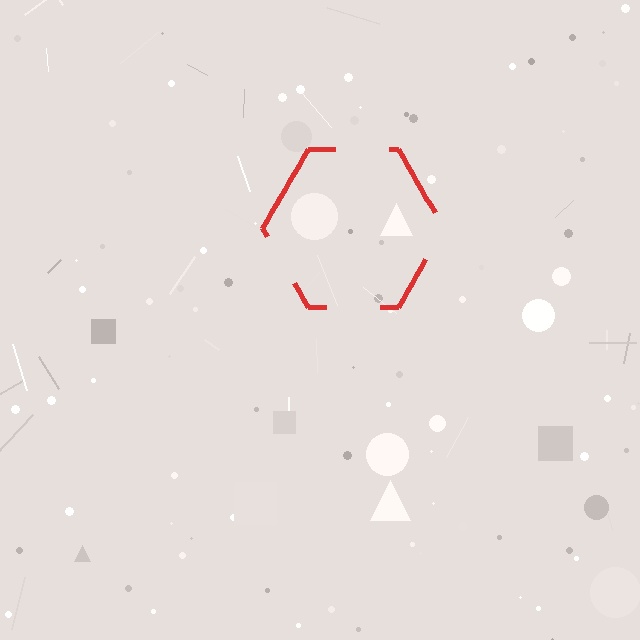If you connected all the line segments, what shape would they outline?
They would outline a hexagon.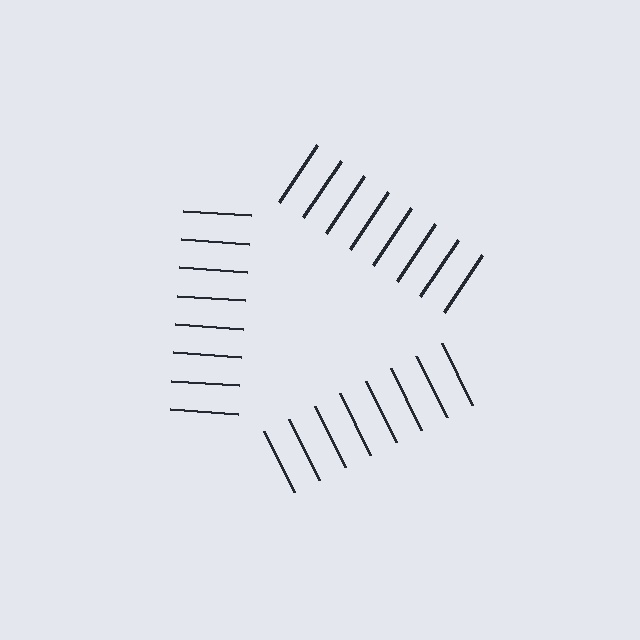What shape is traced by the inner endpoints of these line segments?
An illusory triangle — the line segments terminate on its edges but no continuous stroke is drawn.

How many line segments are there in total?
24 — 8 along each of the 3 edges.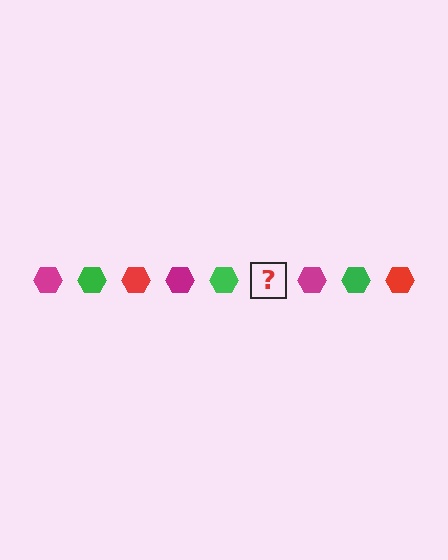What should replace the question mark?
The question mark should be replaced with a red hexagon.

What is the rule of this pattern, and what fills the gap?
The rule is that the pattern cycles through magenta, green, red hexagons. The gap should be filled with a red hexagon.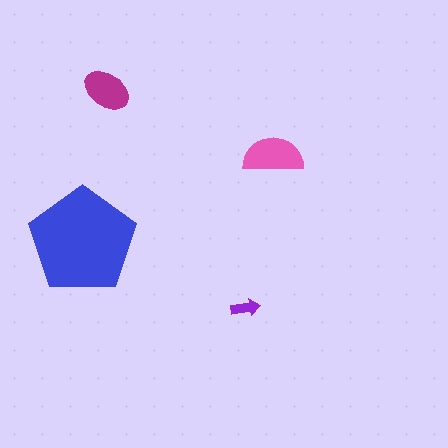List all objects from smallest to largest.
The purple arrow, the magenta ellipse, the pink semicircle, the blue pentagon.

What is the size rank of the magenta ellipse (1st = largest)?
3rd.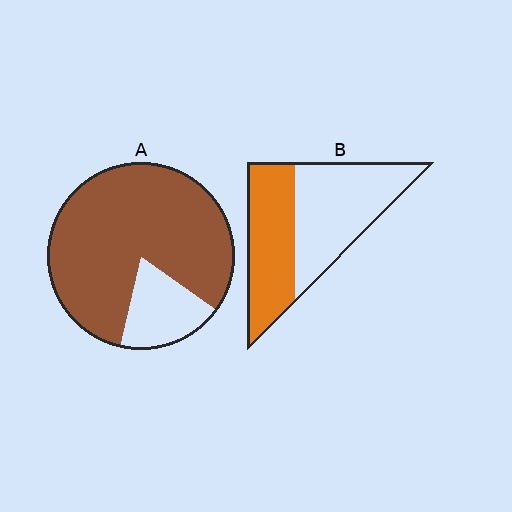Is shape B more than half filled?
No.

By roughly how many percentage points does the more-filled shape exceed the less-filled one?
By roughly 35 percentage points (A over B).